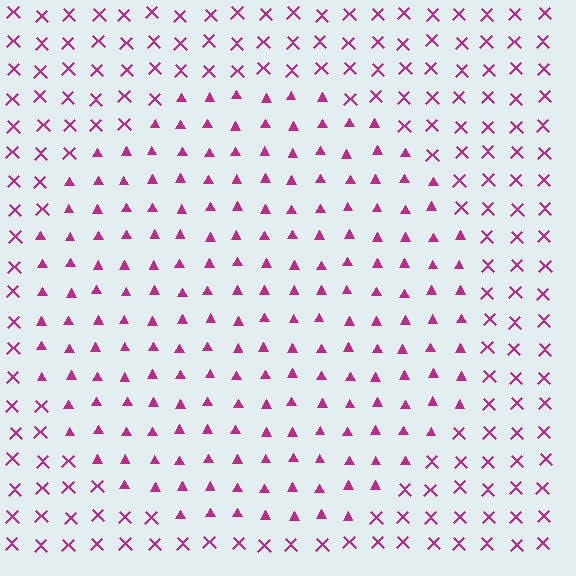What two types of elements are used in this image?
The image uses triangles inside the circle region and X marks outside it.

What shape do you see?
I see a circle.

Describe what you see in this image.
The image is filled with small magenta elements arranged in a uniform grid. A circle-shaped region contains triangles, while the surrounding area contains X marks. The boundary is defined purely by the change in element shape.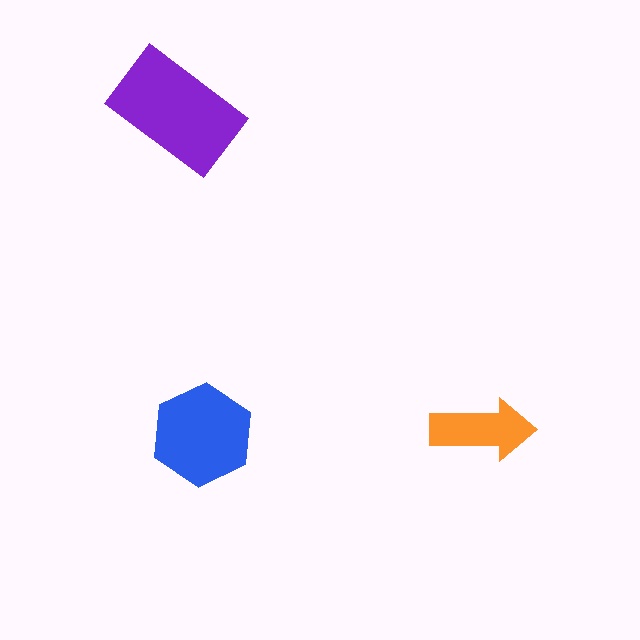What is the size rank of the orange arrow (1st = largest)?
3rd.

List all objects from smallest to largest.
The orange arrow, the blue hexagon, the purple rectangle.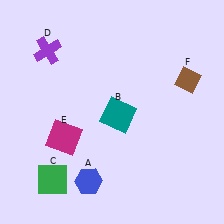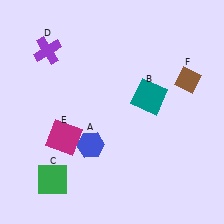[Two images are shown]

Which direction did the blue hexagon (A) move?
The blue hexagon (A) moved up.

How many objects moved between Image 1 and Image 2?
2 objects moved between the two images.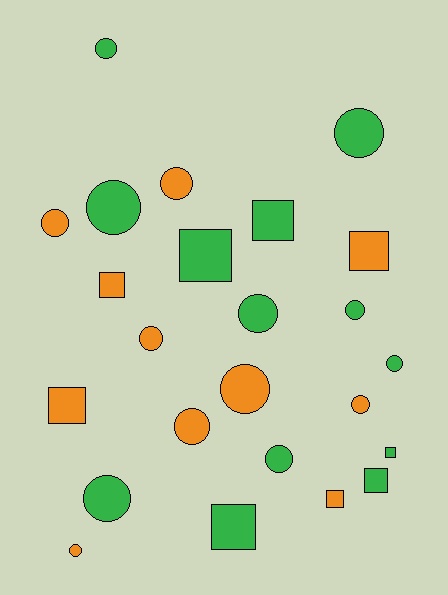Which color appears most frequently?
Green, with 13 objects.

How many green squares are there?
There are 5 green squares.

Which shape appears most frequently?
Circle, with 15 objects.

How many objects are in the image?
There are 24 objects.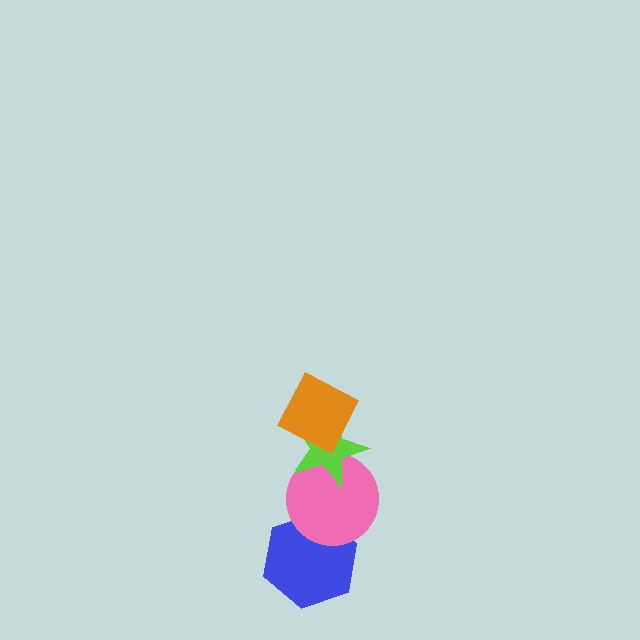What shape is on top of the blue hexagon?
The pink circle is on top of the blue hexagon.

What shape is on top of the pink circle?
The lime star is on top of the pink circle.